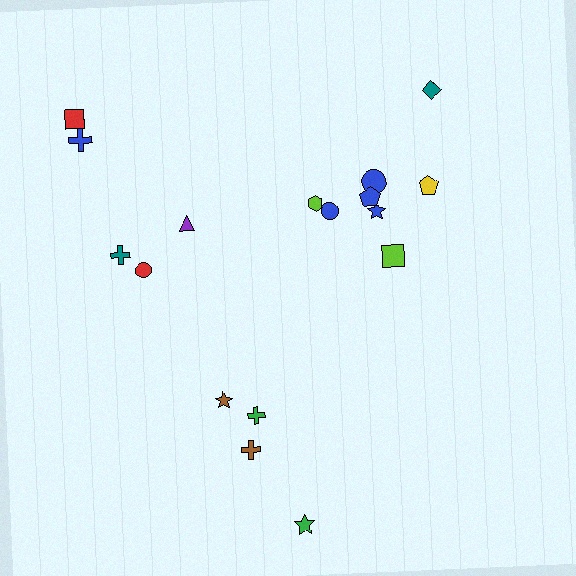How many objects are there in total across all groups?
There are 17 objects.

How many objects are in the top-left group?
There are 5 objects.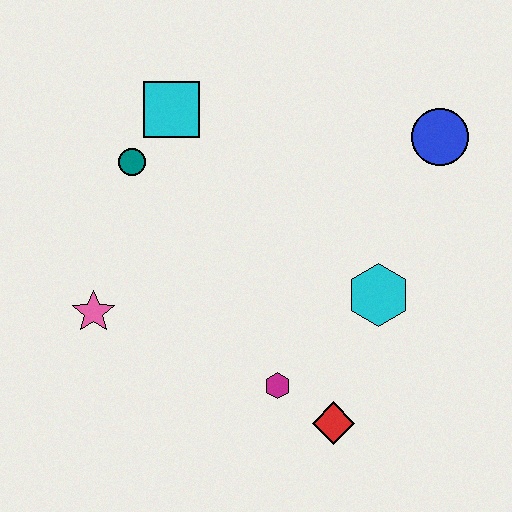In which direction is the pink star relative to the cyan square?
The pink star is below the cyan square.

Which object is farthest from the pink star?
The blue circle is farthest from the pink star.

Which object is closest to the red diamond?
The magenta hexagon is closest to the red diamond.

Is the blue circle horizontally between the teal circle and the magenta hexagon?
No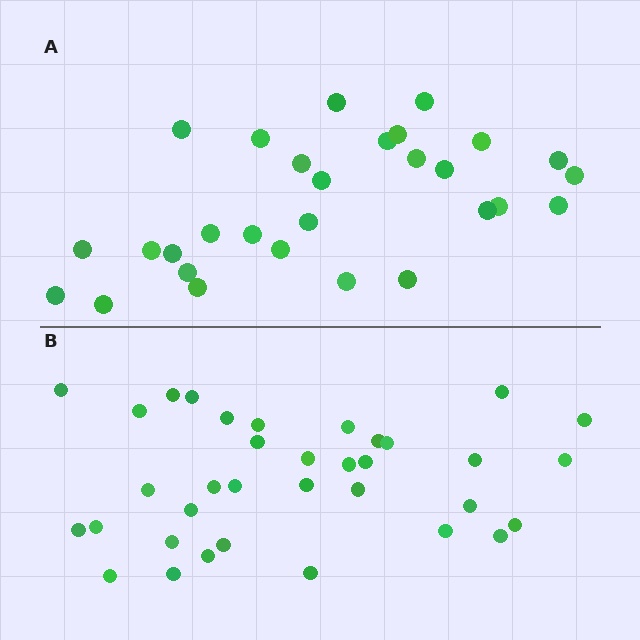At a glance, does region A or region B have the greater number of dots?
Region B (the bottom region) has more dots.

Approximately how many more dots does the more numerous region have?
Region B has about 6 more dots than region A.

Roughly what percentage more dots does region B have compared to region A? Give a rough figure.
About 20% more.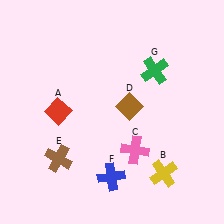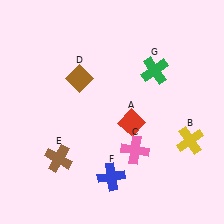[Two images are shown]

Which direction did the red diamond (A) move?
The red diamond (A) moved right.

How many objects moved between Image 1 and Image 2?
3 objects moved between the two images.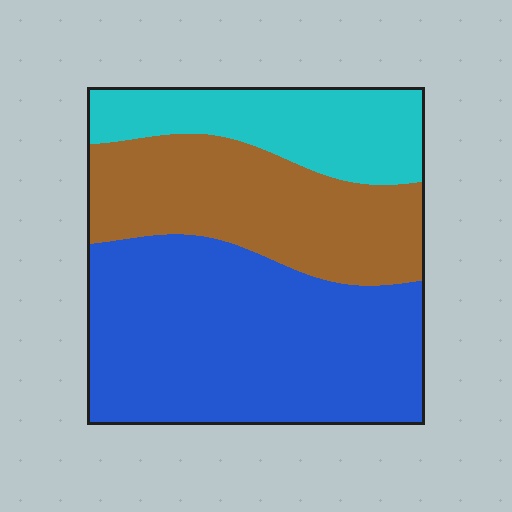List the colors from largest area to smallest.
From largest to smallest: blue, brown, cyan.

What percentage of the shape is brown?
Brown takes up about one third (1/3) of the shape.